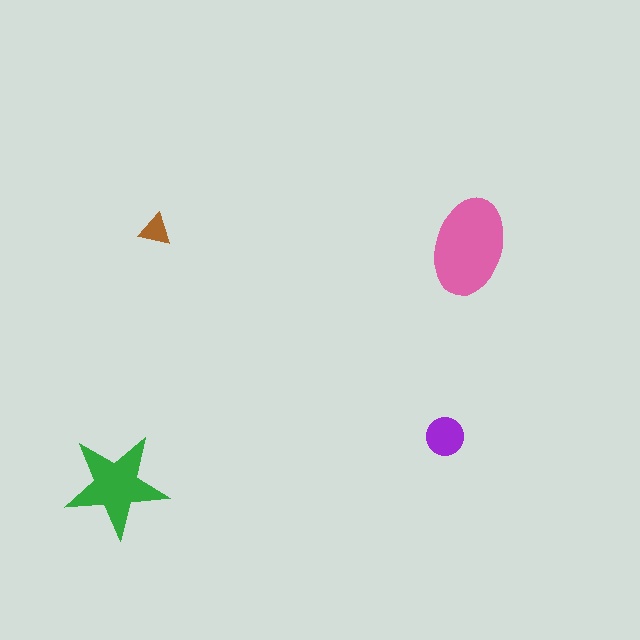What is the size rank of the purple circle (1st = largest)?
3rd.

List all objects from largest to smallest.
The pink ellipse, the green star, the purple circle, the brown triangle.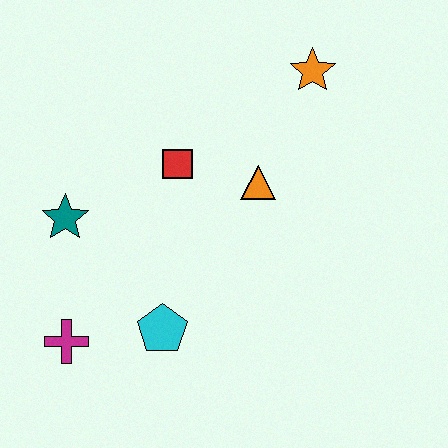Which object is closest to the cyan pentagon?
The magenta cross is closest to the cyan pentagon.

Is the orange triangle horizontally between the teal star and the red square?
No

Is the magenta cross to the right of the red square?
No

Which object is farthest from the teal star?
The orange star is farthest from the teal star.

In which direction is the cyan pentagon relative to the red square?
The cyan pentagon is below the red square.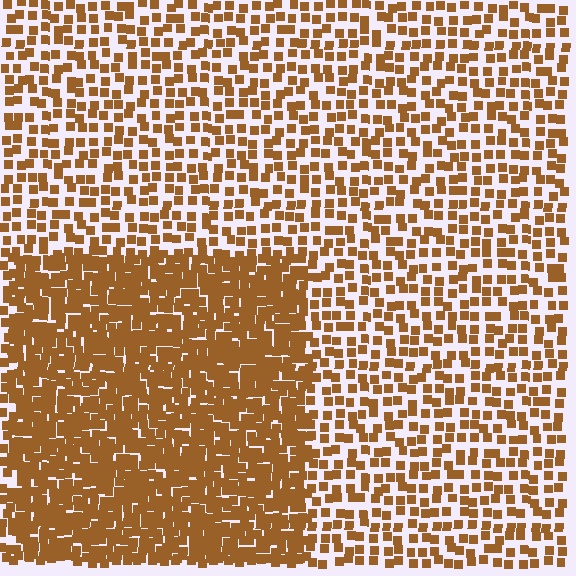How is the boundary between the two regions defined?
The boundary is defined by a change in element density (approximately 2.2x ratio). All elements are the same color, size, and shape.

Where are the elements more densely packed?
The elements are more densely packed inside the rectangle boundary.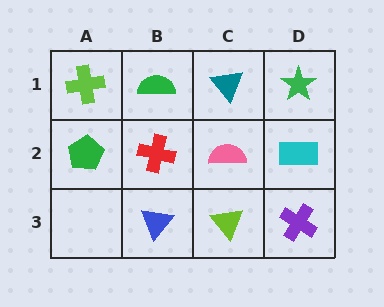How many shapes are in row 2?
4 shapes.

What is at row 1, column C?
A teal triangle.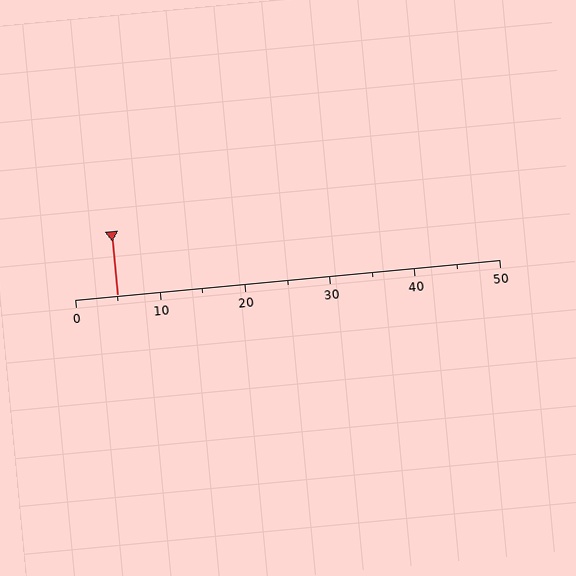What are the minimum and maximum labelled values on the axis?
The axis runs from 0 to 50.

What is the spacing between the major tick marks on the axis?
The major ticks are spaced 10 apart.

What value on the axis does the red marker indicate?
The marker indicates approximately 5.